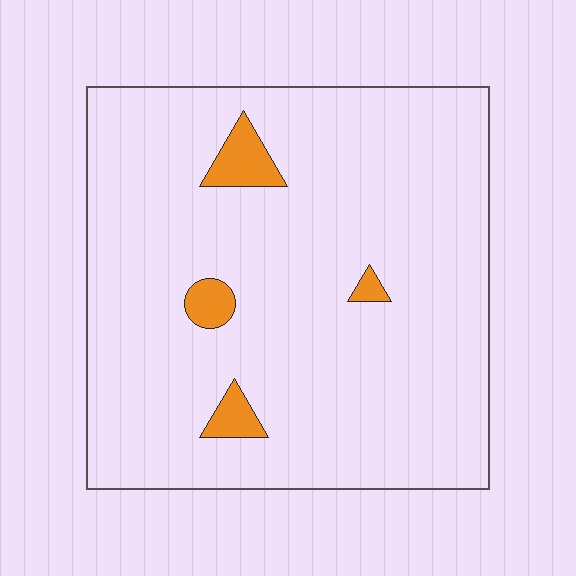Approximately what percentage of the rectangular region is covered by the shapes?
Approximately 5%.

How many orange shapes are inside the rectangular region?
4.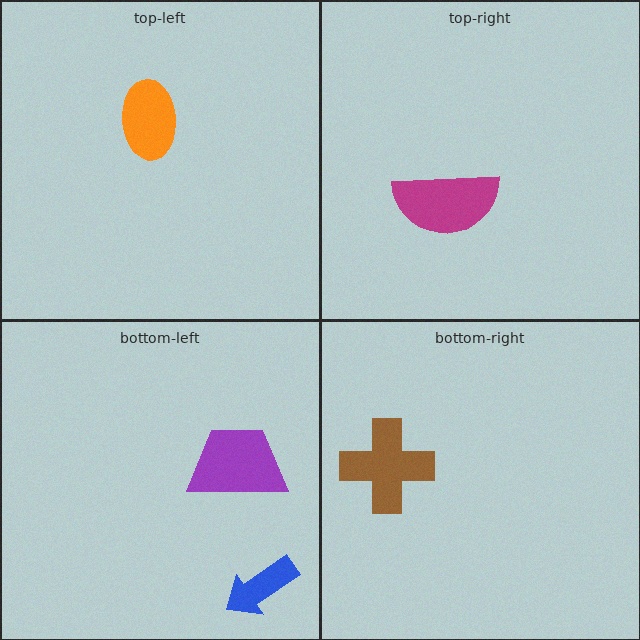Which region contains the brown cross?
The bottom-right region.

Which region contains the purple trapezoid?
The bottom-left region.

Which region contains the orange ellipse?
The top-left region.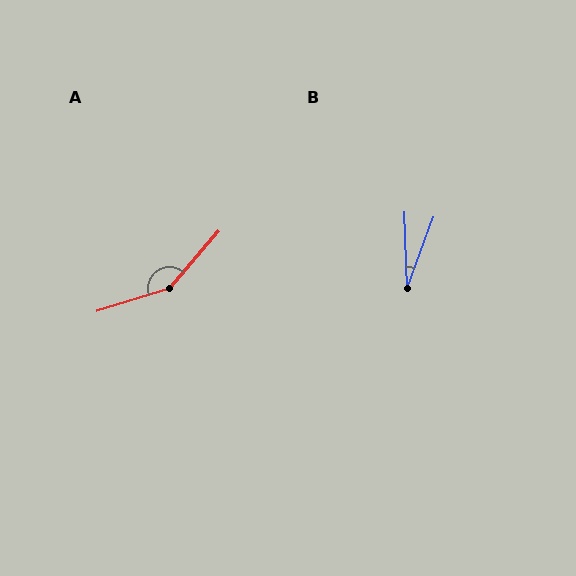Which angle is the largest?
A, at approximately 147 degrees.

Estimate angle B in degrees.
Approximately 22 degrees.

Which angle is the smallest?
B, at approximately 22 degrees.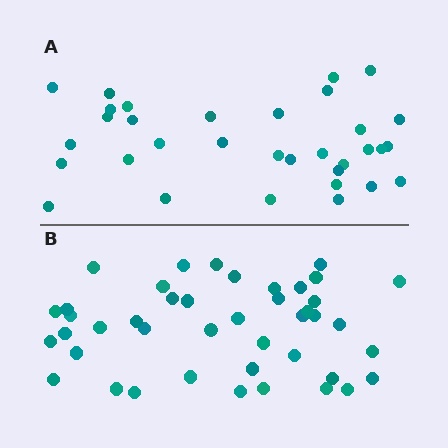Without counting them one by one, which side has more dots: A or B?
Region B (the bottom region) has more dots.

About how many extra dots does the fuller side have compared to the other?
Region B has roughly 10 or so more dots than region A.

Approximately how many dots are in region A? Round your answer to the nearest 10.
About 30 dots. (The exact count is 33, which rounds to 30.)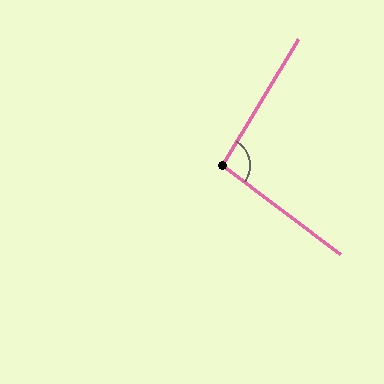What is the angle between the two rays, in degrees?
Approximately 96 degrees.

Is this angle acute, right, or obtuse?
It is obtuse.